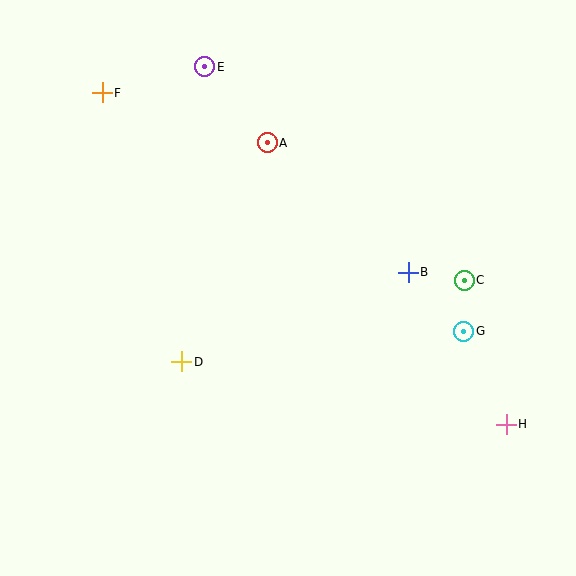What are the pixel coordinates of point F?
Point F is at (102, 93).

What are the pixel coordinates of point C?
Point C is at (464, 280).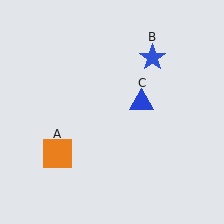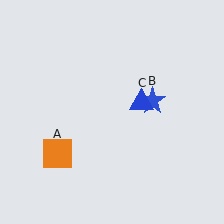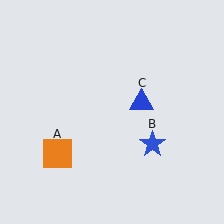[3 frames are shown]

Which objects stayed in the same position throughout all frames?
Orange square (object A) and blue triangle (object C) remained stationary.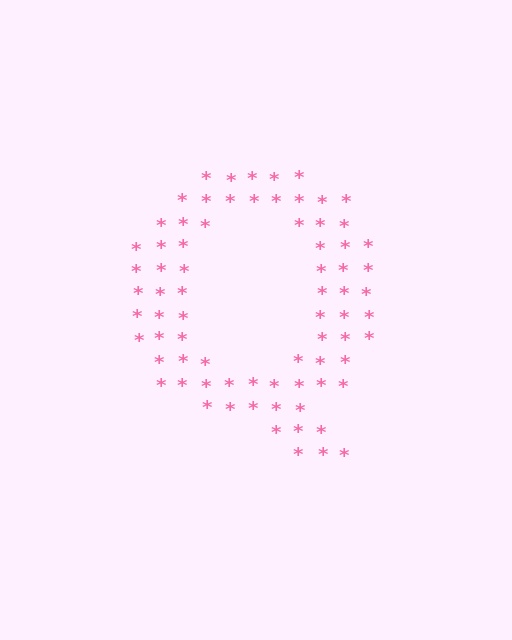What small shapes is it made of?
It is made of small asterisks.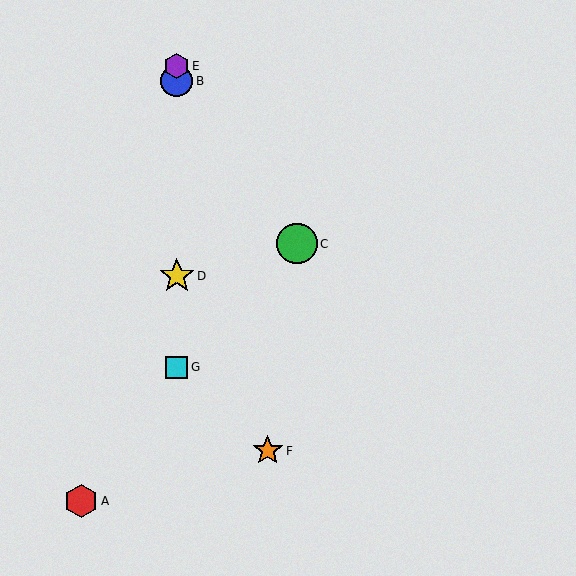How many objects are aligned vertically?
4 objects (B, D, E, G) are aligned vertically.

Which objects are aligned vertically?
Objects B, D, E, G are aligned vertically.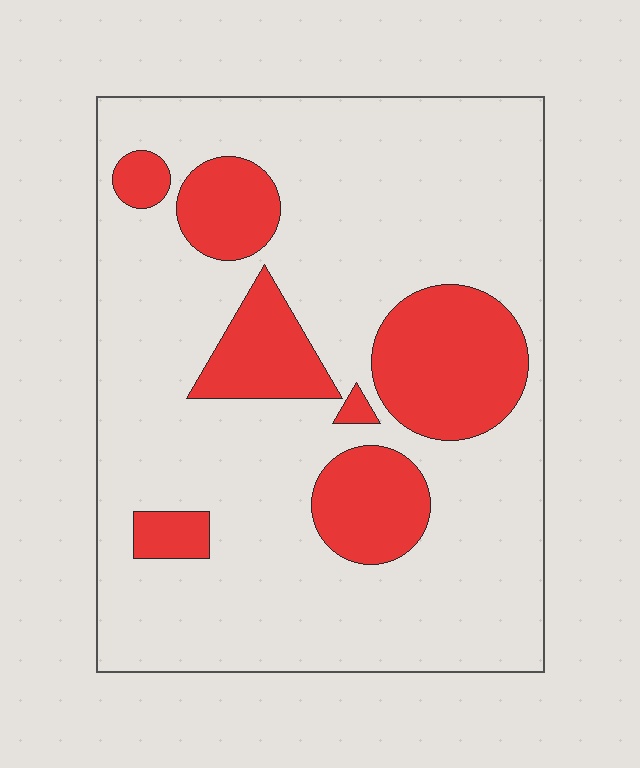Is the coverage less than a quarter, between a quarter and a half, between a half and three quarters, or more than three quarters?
Less than a quarter.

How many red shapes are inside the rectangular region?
7.